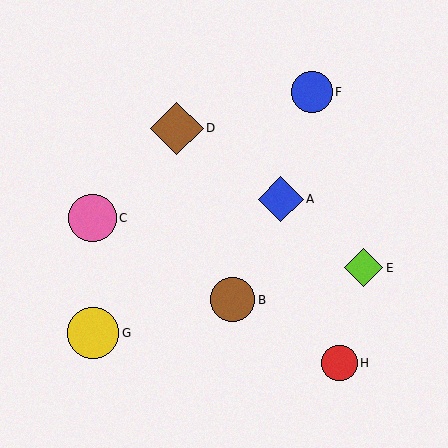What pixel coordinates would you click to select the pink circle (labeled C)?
Click at (92, 218) to select the pink circle C.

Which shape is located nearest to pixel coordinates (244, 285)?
The brown circle (labeled B) at (233, 300) is nearest to that location.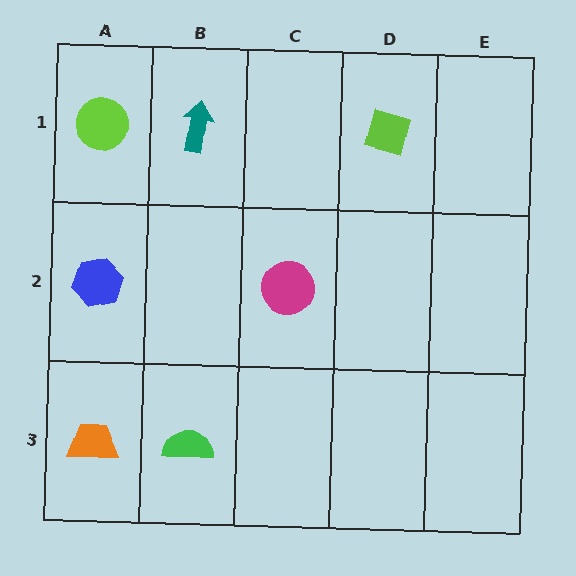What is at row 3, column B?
A green semicircle.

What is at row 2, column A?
A blue hexagon.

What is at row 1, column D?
A lime diamond.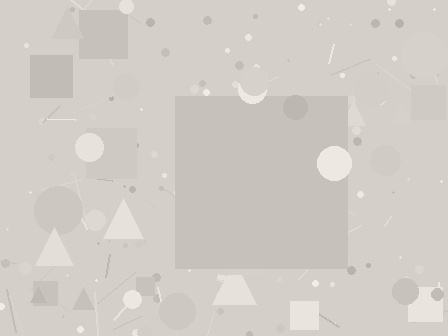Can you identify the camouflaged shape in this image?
The camouflaged shape is a square.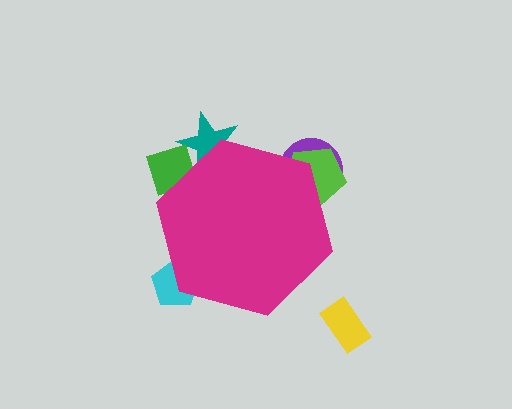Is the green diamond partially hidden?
Yes, the green diamond is partially hidden behind the magenta hexagon.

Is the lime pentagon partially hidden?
Yes, the lime pentagon is partially hidden behind the magenta hexagon.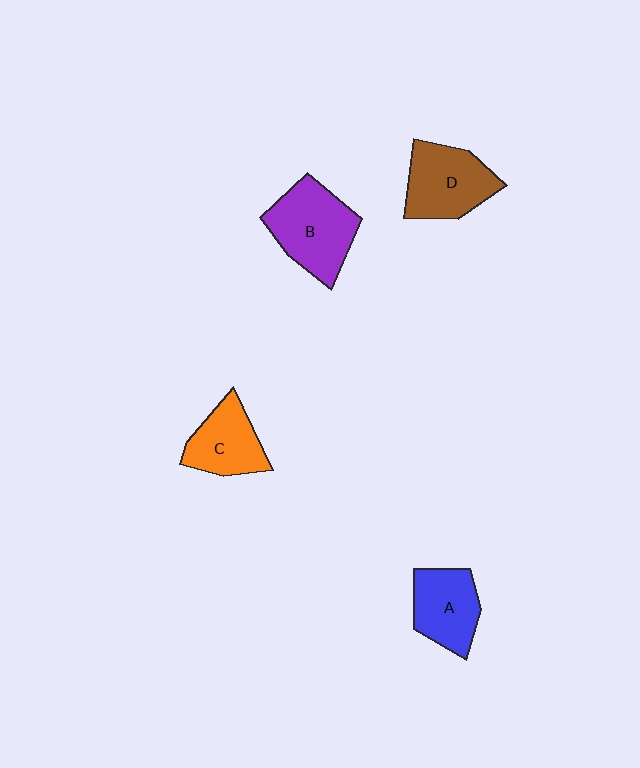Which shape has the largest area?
Shape B (purple).